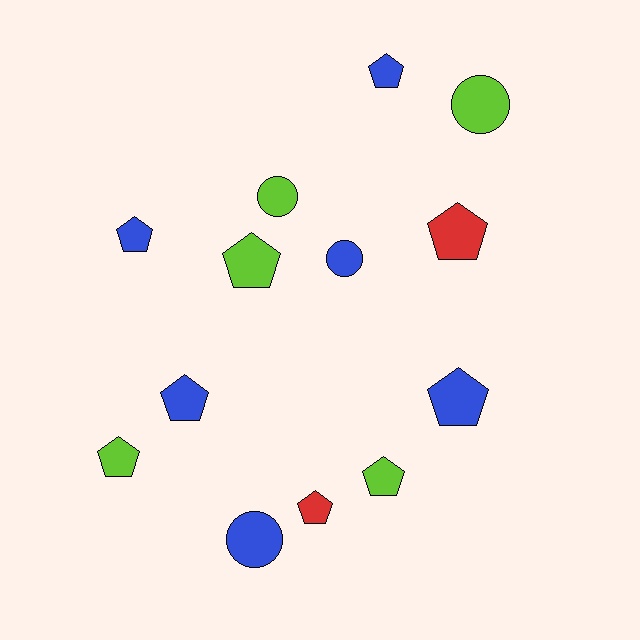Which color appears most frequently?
Blue, with 6 objects.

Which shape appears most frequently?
Pentagon, with 9 objects.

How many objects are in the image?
There are 13 objects.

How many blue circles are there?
There are 2 blue circles.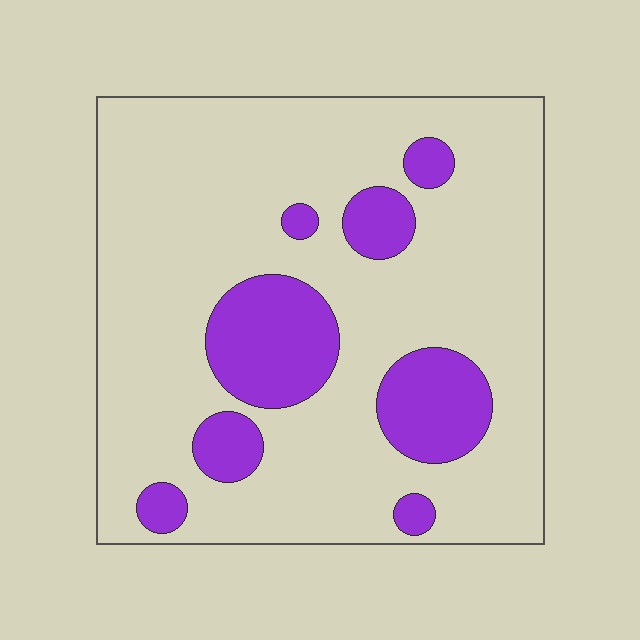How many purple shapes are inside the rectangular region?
8.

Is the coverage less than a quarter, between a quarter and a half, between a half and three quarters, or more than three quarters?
Less than a quarter.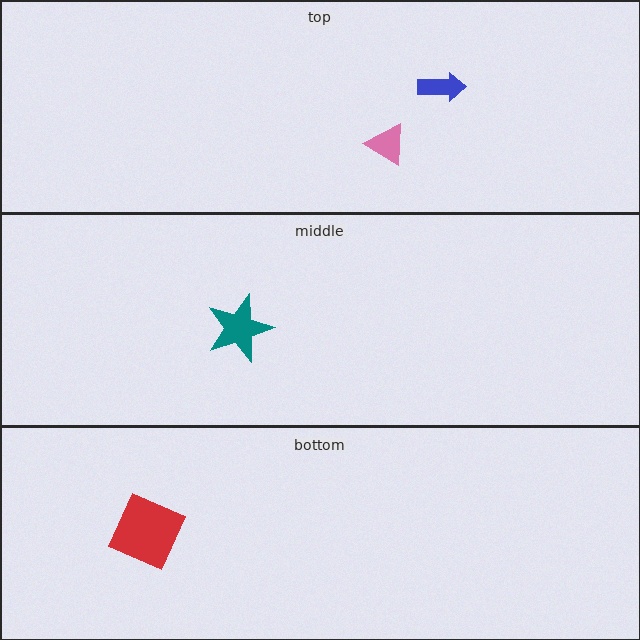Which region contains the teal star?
The middle region.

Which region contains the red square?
The bottom region.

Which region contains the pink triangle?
The top region.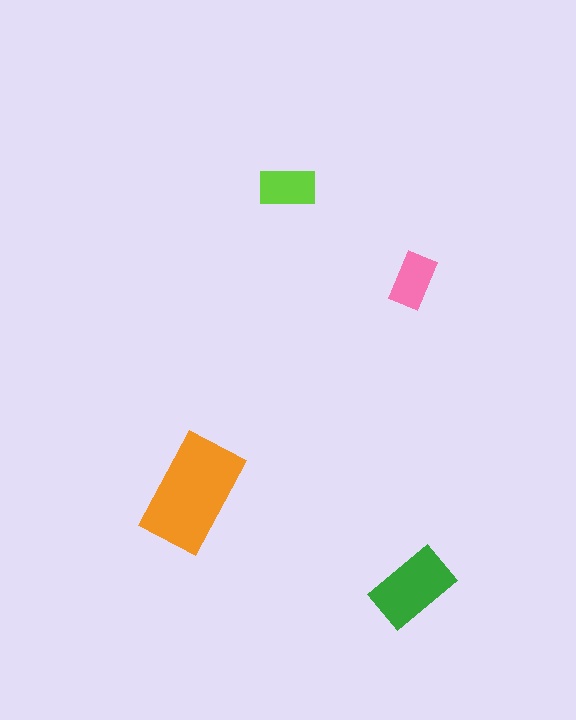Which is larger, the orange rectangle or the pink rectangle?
The orange one.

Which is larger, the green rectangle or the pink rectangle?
The green one.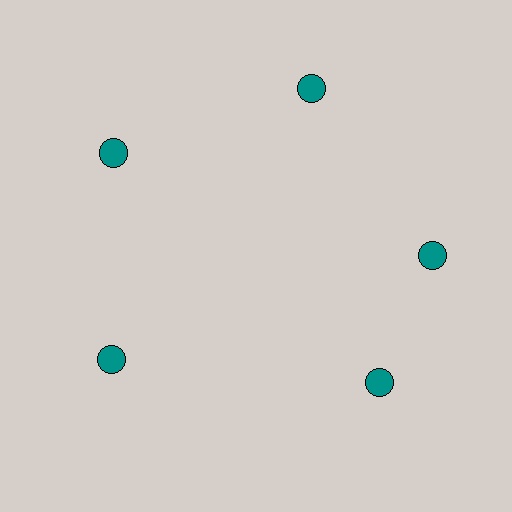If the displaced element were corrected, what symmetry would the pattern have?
It would have 5-fold rotational symmetry — the pattern would map onto itself every 72 degrees.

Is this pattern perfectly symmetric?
No. The 5 teal circles are arranged in a ring, but one element near the 5 o'clock position is rotated out of alignment along the ring, breaking the 5-fold rotational symmetry.